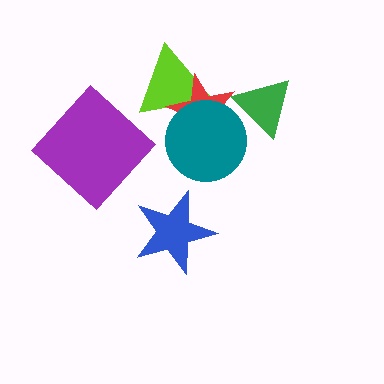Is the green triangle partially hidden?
No, no other shape covers it.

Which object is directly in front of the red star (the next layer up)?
The teal circle is directly in front of the red star.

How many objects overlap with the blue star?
0 objects overlap with the blue star.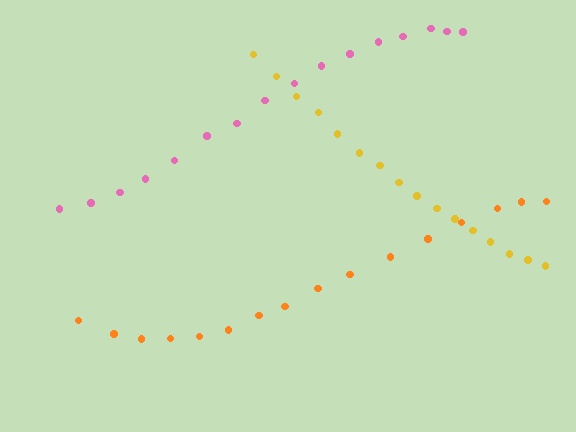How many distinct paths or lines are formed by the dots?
There are 3 distinct paths.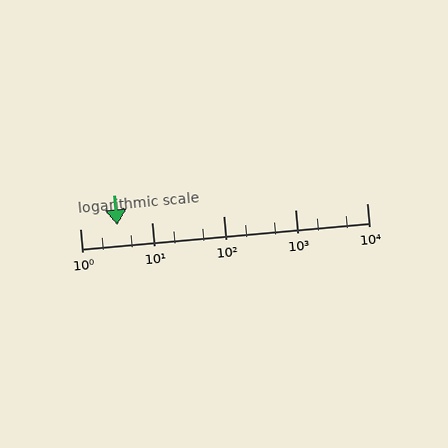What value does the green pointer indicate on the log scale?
The pointer indicates approximately 3.3.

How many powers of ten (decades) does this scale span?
The scale spans 4 decades, from 1 to 10000.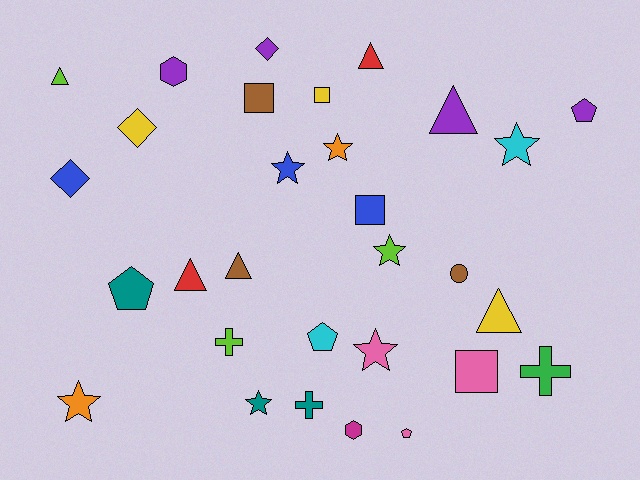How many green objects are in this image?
There is 1 green object.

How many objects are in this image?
There are 30 objects.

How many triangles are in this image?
There are 6 triangles.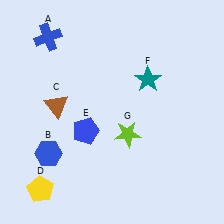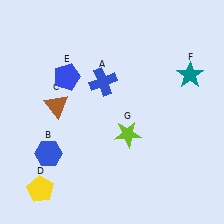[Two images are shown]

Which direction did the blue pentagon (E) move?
The blue pentagon (E) moved up.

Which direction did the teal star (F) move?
The teal star (F) moved right.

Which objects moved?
The objects that moved are: the blue cross (A), the blue pentagon (E), the teal star (F).